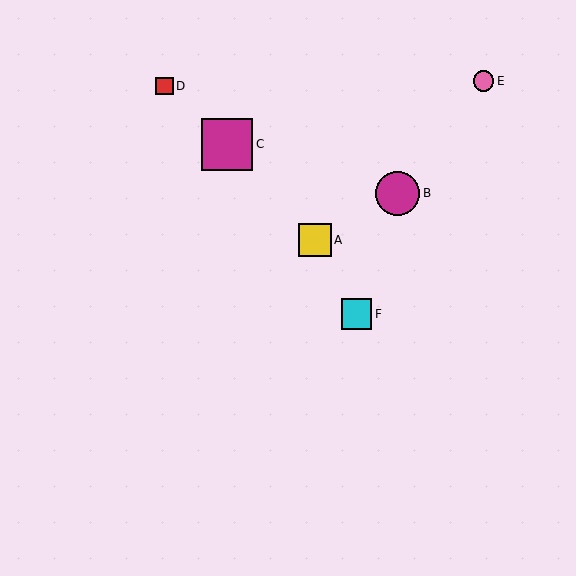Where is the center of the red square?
The center of the red square is at (164, 86).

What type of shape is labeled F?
Shape F is a cyan square.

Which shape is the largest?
The magenta square (labeled C) is the largest.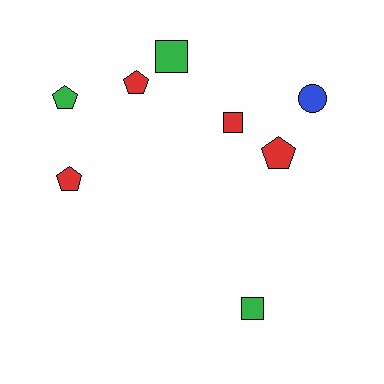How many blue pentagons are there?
There are no blue pentagons.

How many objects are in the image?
There are 8 objects.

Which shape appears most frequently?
Pentagon, with 4 objects.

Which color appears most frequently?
Red, with 4 objects.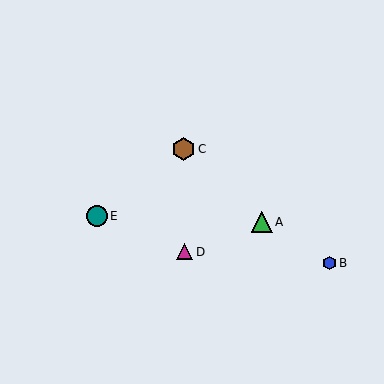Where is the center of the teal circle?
The center of the teal circle is at (97, 216).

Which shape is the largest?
The brown hexagon (labeled C) is the largest.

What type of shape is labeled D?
Shape D is a magenta triangle.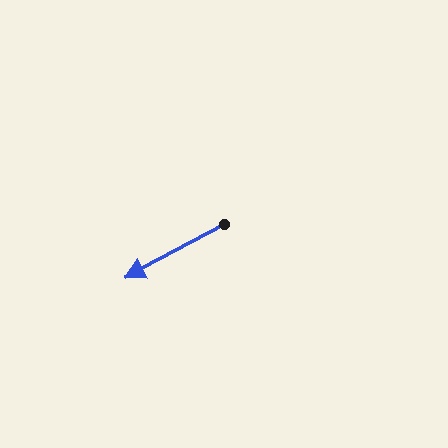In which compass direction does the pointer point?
Southwest.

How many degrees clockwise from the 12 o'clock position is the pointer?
Approximately 242 degrees.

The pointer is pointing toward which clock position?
Roughly 8 o'clock.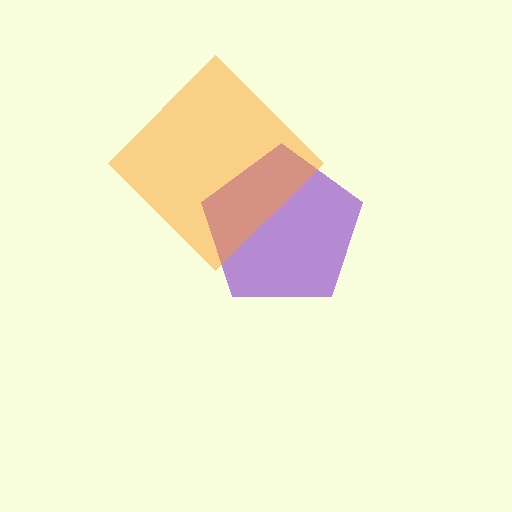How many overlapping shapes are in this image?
There are 2 overlapping shapes in the image.